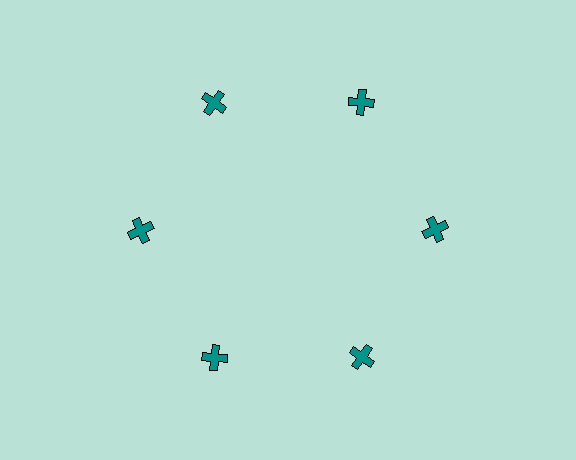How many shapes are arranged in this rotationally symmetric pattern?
There are 6 shapes, arranged in 6 groups of 1.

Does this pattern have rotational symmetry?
Yes, this pattern has 6-fold rotational symmetry. It looks the same after rotating 60 degrees around the center.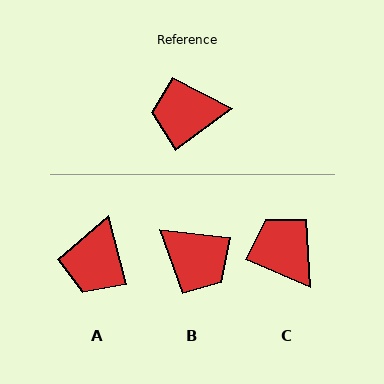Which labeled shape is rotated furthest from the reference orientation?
B, about 137 degrees away.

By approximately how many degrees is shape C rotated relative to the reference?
Approximately 59 degrees clockwise.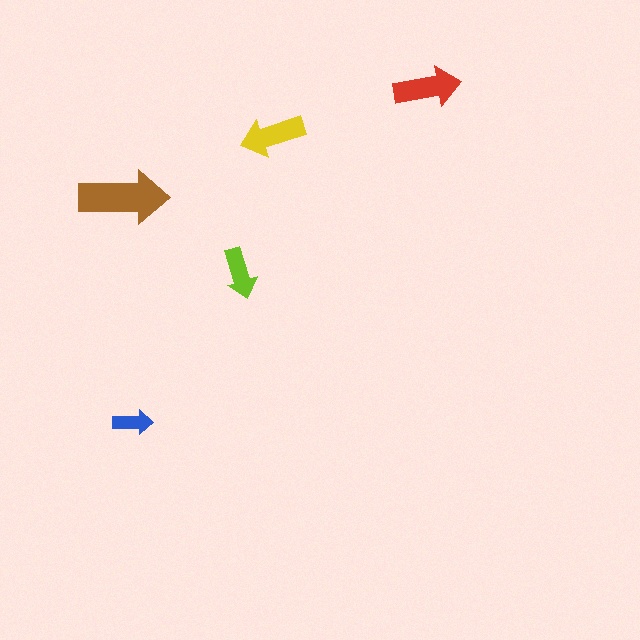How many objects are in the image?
There are 5 objects in the image.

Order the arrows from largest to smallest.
the brown one, the red one, the yellow one, the lime one, the blue one.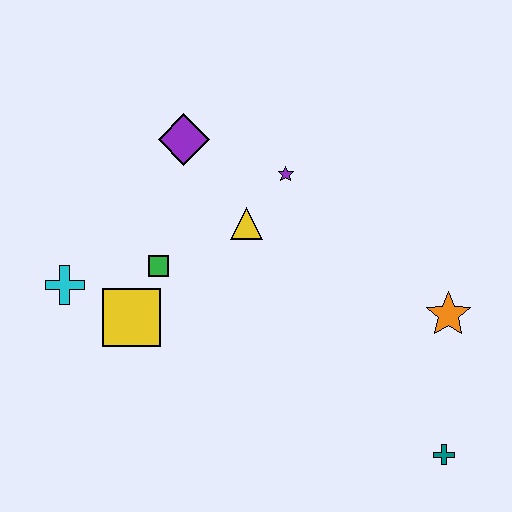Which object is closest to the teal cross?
The orange star is closest to the teal cross.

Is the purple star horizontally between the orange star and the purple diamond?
Yes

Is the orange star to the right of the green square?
Yes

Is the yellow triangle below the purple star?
Yes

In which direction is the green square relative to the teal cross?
The green square is to the left of the teal cross.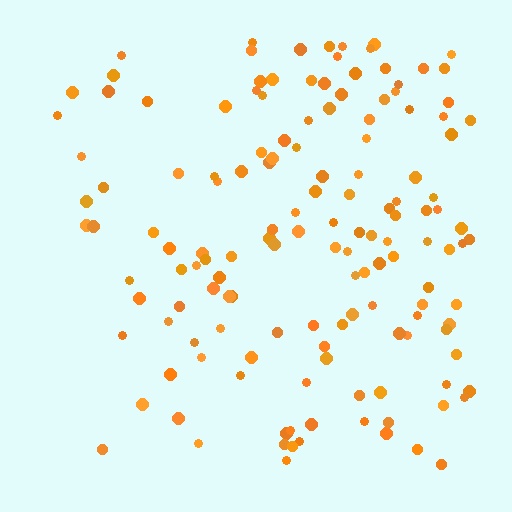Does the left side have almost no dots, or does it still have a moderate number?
Still a moderate number, just noticeably fewer than the right.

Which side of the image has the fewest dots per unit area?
The left.